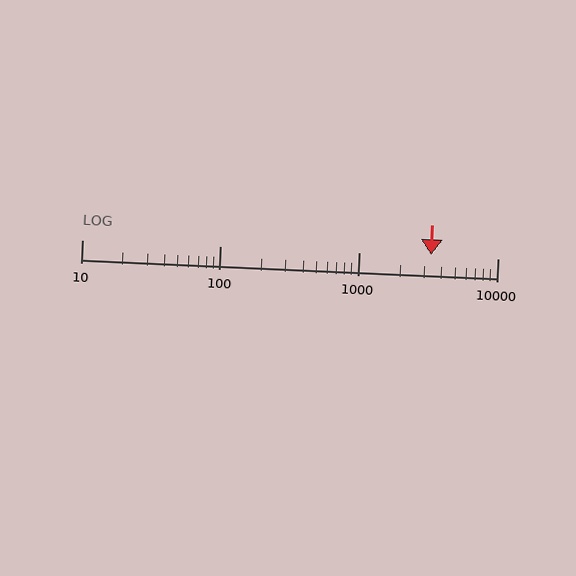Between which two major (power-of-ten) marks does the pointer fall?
The pointer is between 1000 and 10000.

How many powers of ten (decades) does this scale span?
The scale spans 3 decades, from 10 to 10000.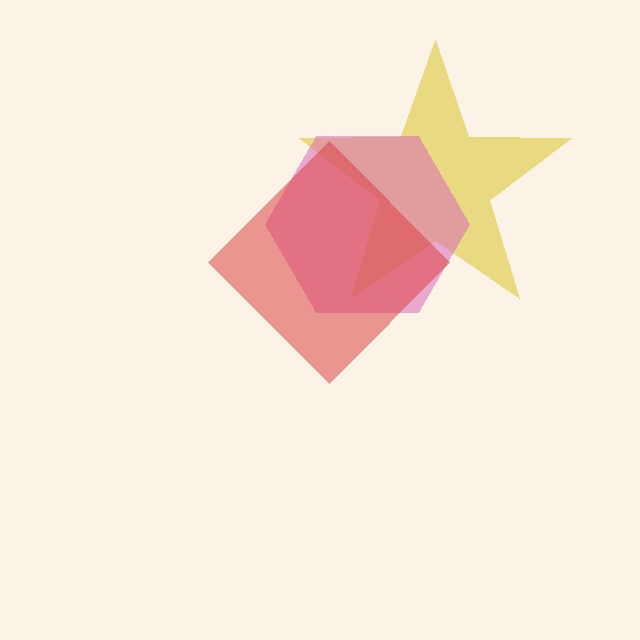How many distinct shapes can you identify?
There are 3 distinct shapes: a yellow star, a pink hexagon, a red diamond.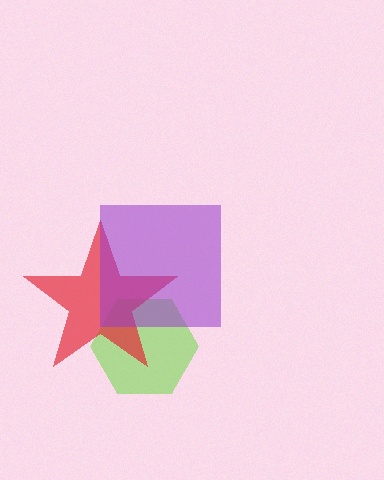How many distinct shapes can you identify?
There are 3 distinct shapes: a lime hexagon, a red star, a purple square.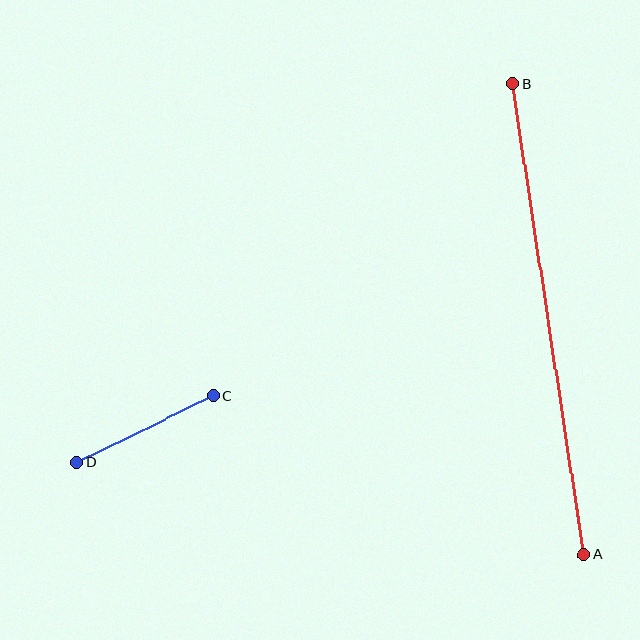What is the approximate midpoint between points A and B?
The midpoint is at approximately (548, 319) pixels.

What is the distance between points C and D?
The distance is approximately 152 pixels.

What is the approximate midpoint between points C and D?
The midpoint is at approximately (145, 429) pixels.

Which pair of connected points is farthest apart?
Points A and B are farthest apart.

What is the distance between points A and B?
The distance is approximately 476 pixels.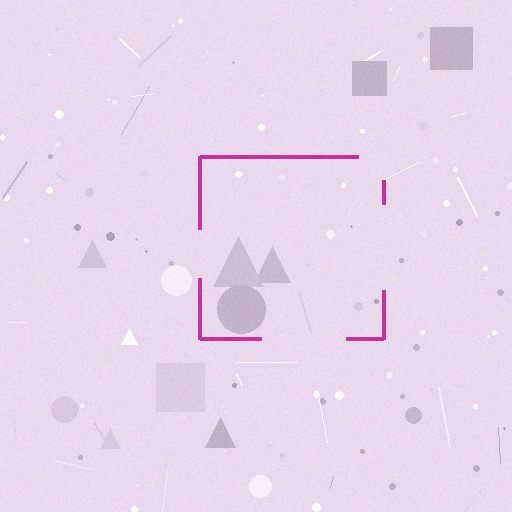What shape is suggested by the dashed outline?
The dashed outline suggests a square.